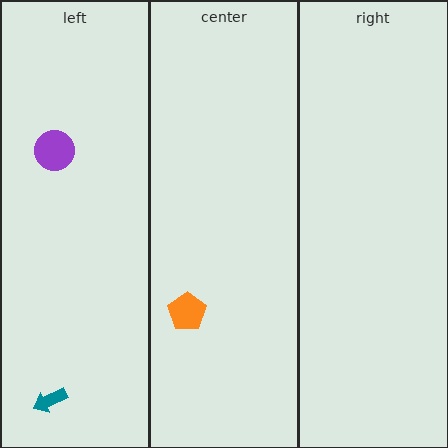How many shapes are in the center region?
1.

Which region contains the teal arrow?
The left region.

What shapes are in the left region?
The teal arrow, the purple circle.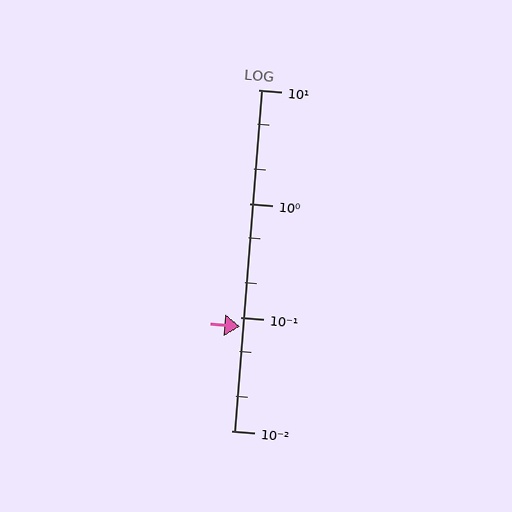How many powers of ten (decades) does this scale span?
The scale spans 3 decades, from 0.01 to 10.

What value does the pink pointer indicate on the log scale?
The pointer indicates approximately 0.083.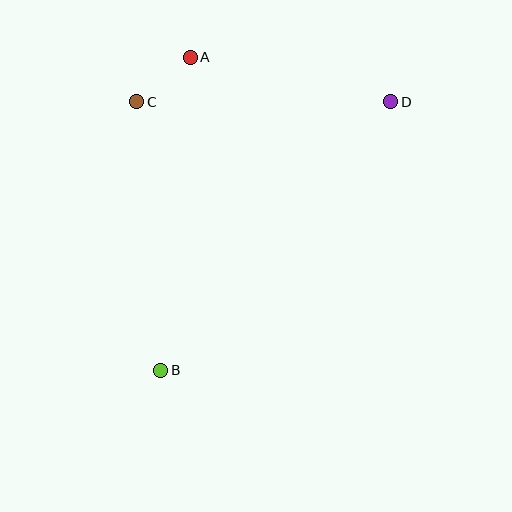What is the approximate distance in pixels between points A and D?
The distance between A and D is approximately 205 pixels.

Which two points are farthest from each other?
Points B and D are farthest from each other.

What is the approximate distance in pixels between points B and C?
The distance between B and C is approximately 270 pixels.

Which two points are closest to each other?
Points A and C are closest to each other.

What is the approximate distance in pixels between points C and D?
The distance between C and D is approximately 254 pixels.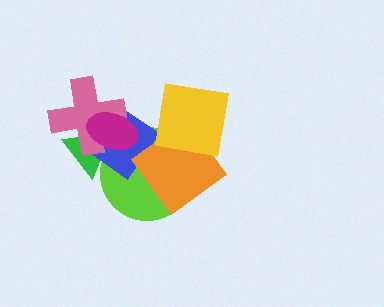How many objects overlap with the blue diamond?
5 objects overlap with the blue diamond.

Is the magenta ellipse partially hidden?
No, no other shape covers it.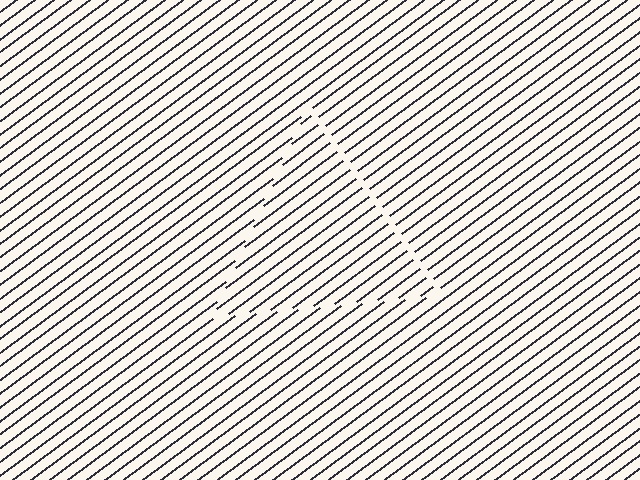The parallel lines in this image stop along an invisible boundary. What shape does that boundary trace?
An illusory triangle. The interior of the shape contains the same grating, shifted by half a period — the contour is defined by the phase discontinuity where line-ends from the inner and outer gratings abut.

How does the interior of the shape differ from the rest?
The interior of the shape contains the same grating, shifted by half a period — the contour is defined by the phase discontinuity where line-ends from the inner and outer gratings abut.